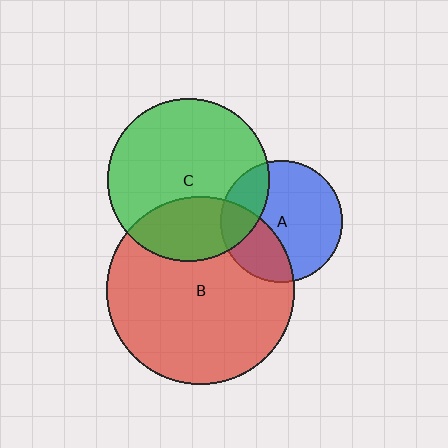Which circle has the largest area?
Circle B (red).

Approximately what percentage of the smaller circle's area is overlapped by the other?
Approximately 30%.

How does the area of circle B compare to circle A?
Approximately 2.4 times.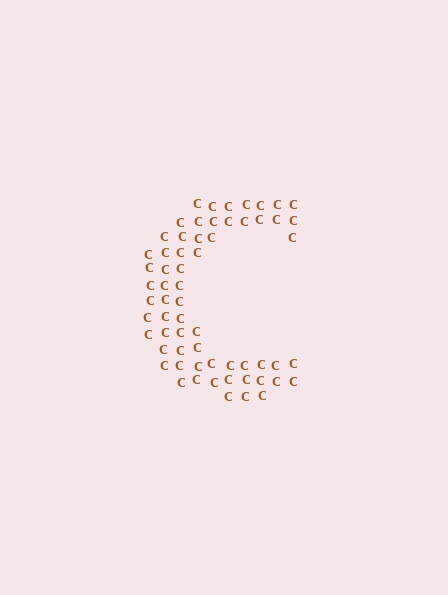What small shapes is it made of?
It is made of small letter C's.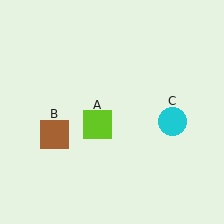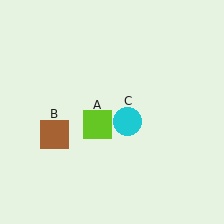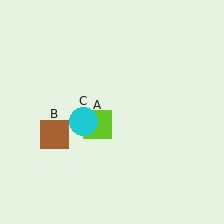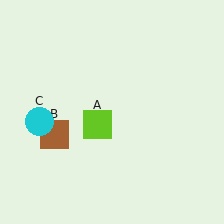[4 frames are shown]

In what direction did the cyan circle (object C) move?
The cyan circle (object C) moved left.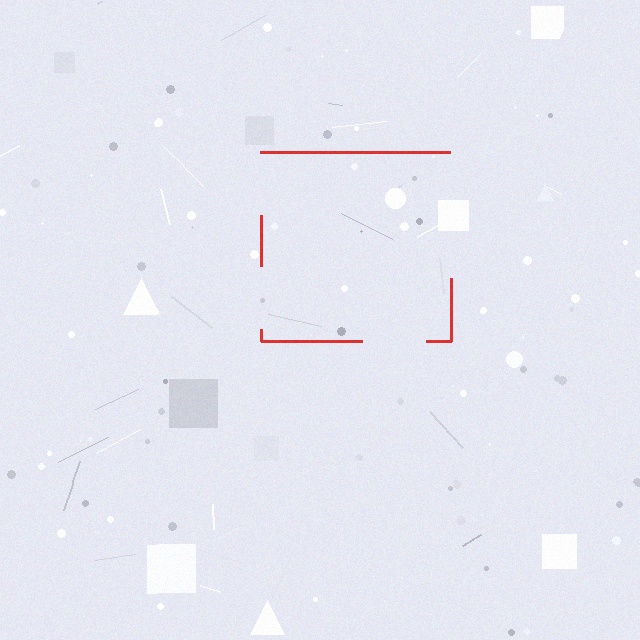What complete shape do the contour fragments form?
The contour fragments form a square.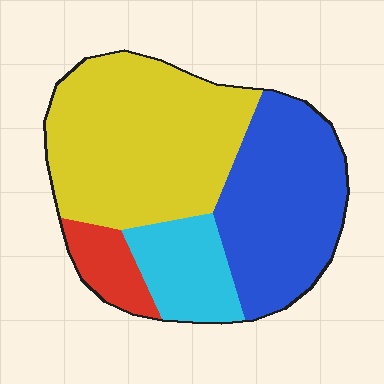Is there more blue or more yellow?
Yellow.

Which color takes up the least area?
Red, at roughly 10%.